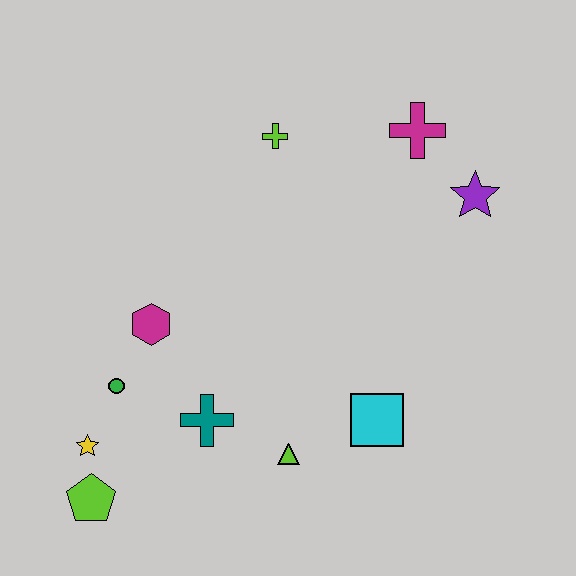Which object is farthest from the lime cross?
The lime pentagon is farthest from the lime cross.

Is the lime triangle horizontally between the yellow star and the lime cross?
No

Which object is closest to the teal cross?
The lime triangle is closest to the teal cross.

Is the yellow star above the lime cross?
No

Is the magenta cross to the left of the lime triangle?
No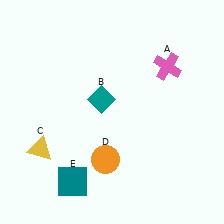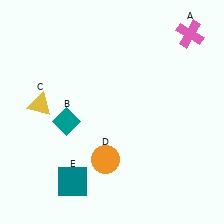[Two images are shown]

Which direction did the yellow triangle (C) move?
The yellow triangle (C) moved up.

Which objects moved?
The objects that moved are: the pink cross (A), the teal diamond (B), the yellow triangle (C).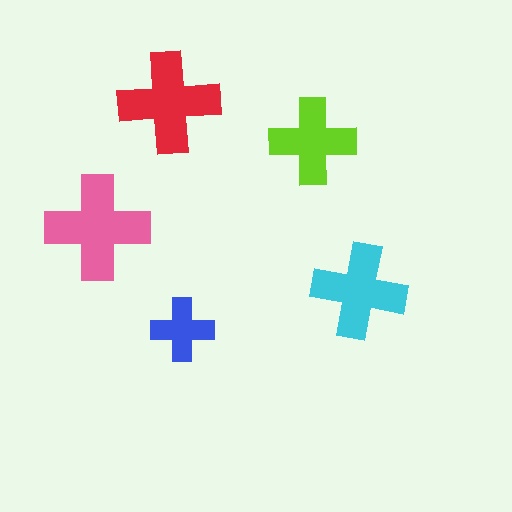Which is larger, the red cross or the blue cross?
The red one.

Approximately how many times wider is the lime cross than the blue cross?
About 1.5 times wider.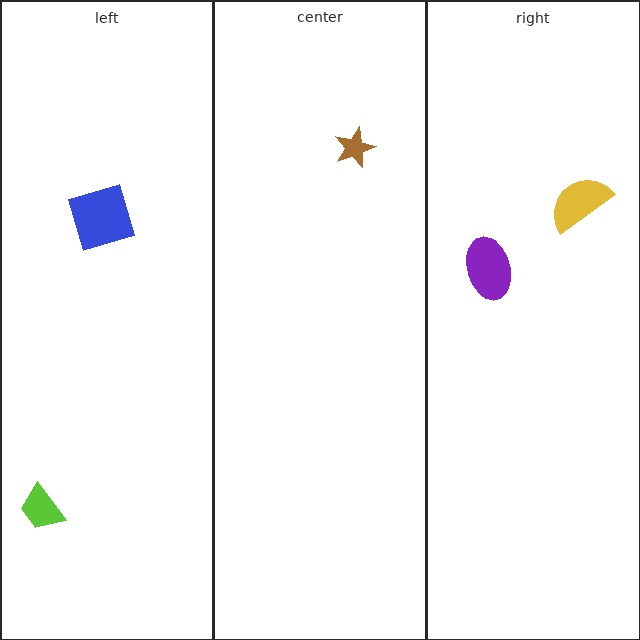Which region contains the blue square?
The left region.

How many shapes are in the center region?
1.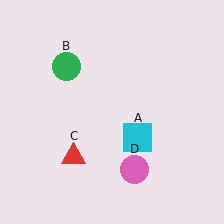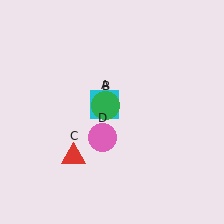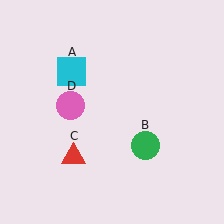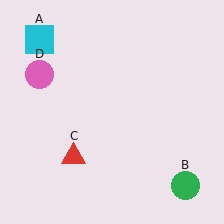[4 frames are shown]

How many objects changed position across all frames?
3 objects changed position: cyan square (object A), green circle (object B), pink circle (object D).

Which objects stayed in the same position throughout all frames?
Red triangle (object C) remained stationary.